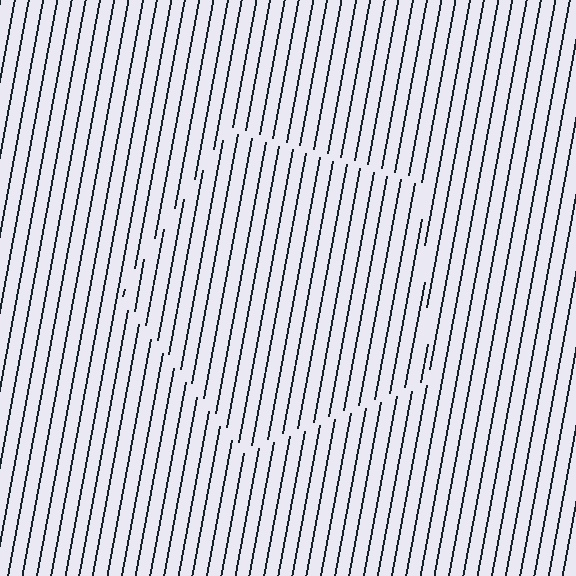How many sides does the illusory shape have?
5 sides — the line-ends trace a pentagon.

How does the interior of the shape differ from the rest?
The interior of the shape contains the same grating, shifted by half a period — the contour is defined by the phase discontinuity where line-ends from the inner and outer gratings abut.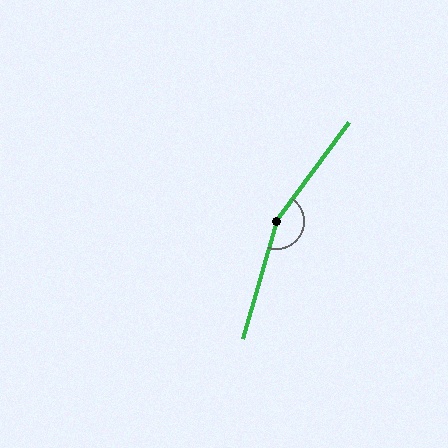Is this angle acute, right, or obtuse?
It is obtuse.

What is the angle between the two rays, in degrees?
Approximately 160 degrees.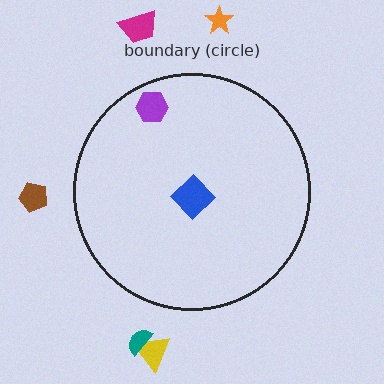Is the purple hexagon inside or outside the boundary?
Inside.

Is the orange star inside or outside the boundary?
Outside.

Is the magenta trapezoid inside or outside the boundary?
Outside.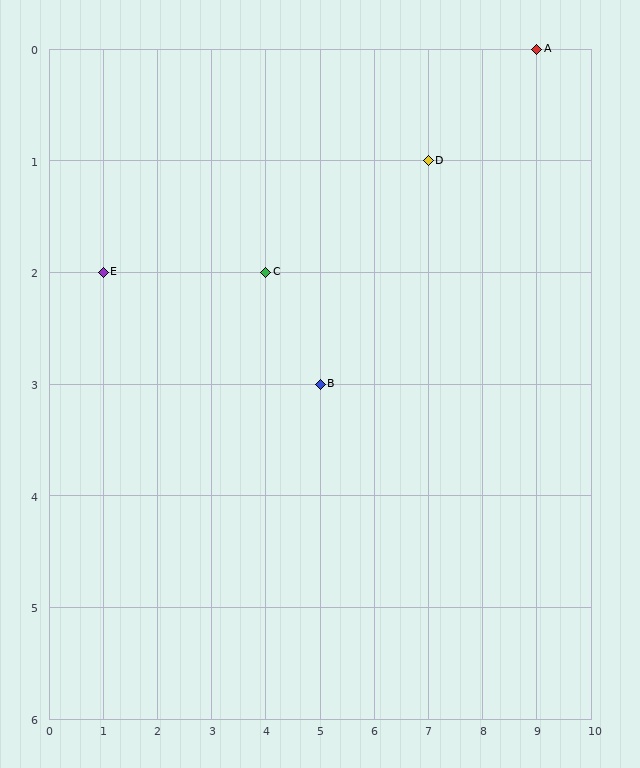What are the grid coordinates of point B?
Point B is at grid coordinates (5, 3).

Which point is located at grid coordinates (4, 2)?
Point C is at (4, 2).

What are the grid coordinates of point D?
Point D is at grid coordinates (7, 1).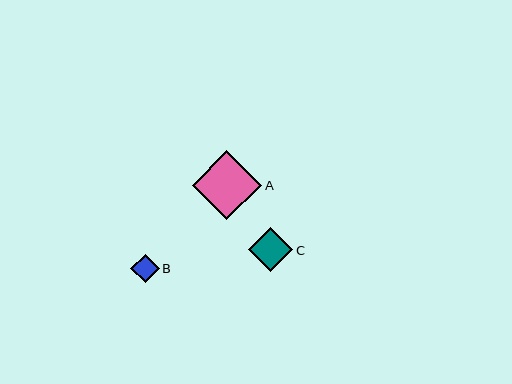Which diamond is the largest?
Diamond A is the largest with a size of approximately 69 pixels.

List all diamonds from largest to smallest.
From largest to smallest: A, C, B.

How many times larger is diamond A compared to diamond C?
Diamond A is approximately 1.6 times the size of diamond C.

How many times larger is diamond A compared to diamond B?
Diamond A is approximately 2.4 times the size of diamond B.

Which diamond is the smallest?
Diamond B is the smallest with a size of approximately 28 pixels.